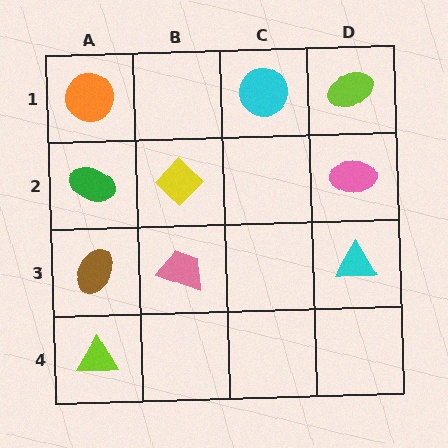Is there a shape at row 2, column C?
No, that cell is empty.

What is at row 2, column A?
A green ellipse.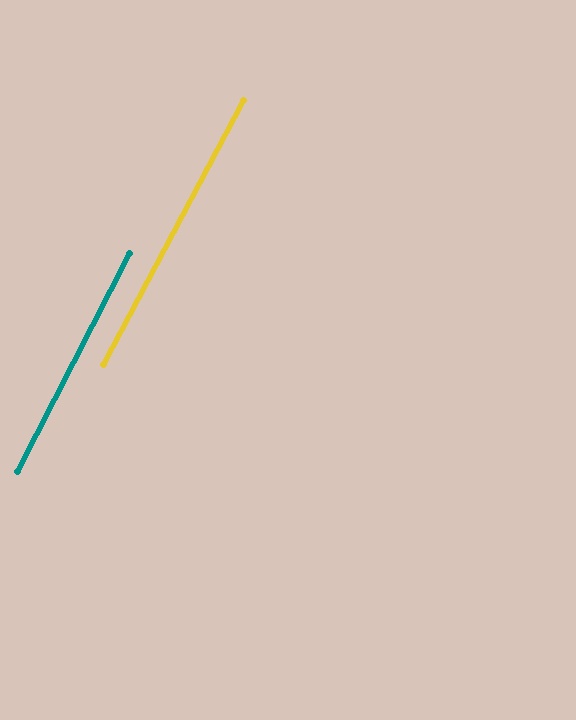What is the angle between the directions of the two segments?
Approximately 1 degree.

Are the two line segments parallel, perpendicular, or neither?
Parallel — their directions differ by only 0.8°.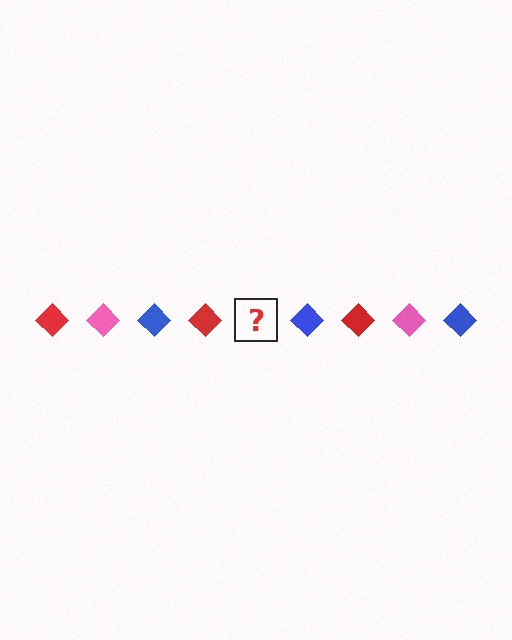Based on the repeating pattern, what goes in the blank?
The blank should be a pink diamond.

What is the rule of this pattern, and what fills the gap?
The rule is that the pattern cycles through red, pink, blue diamonds. The gap should be filled with a pink diamond.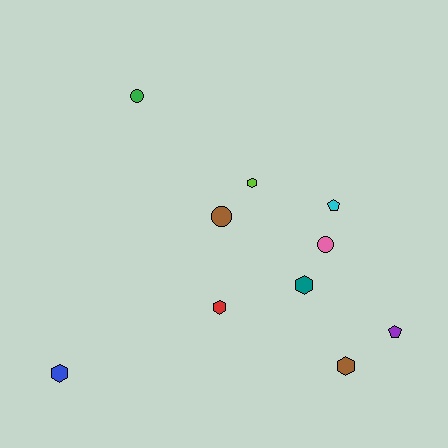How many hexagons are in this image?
There are 5 hexagons.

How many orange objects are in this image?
There are no orange objects.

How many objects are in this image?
There are 10 objects.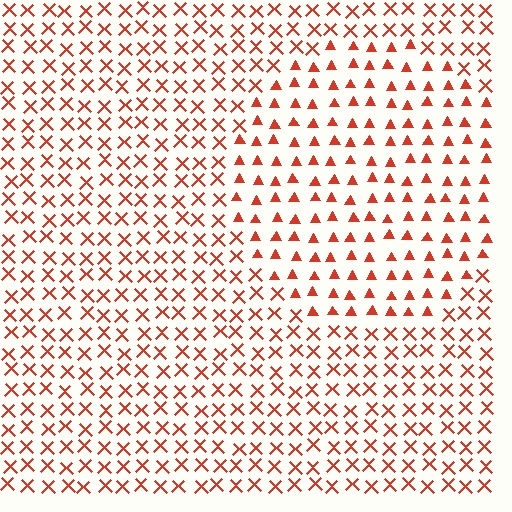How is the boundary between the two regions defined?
The boundary is defined by a change in element shape: triangles inside vs. X marks outside. All elements share the same color and spacing.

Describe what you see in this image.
The image is filled with small red elements arranged in a uniform grid. A circle-shaped region contains triangles, while the surrounding area contains X marks. The boundary is defined purely by the change in element shape.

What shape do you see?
I see a circle.